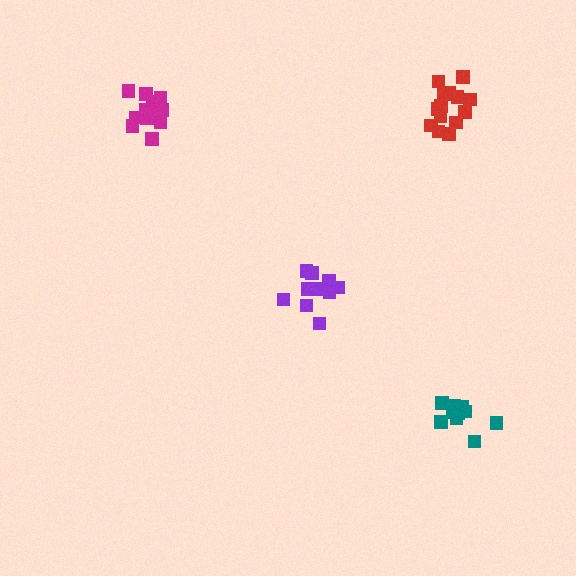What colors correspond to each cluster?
The clusters are colored: purple, teal, red, magenta.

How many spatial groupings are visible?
There are 4 spatial groupings.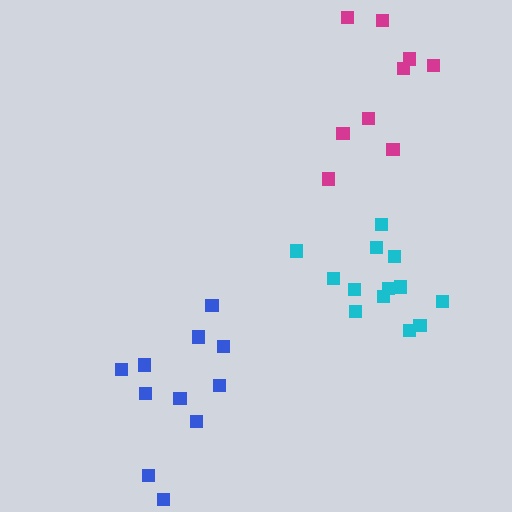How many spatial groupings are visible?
There are 3 spatial groupings.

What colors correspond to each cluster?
The clusters are colored: cyan, blue, magenta.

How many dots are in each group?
Group 1: 13 dots, Group 2: 11 dots, Group 3: 9 dots (33 total).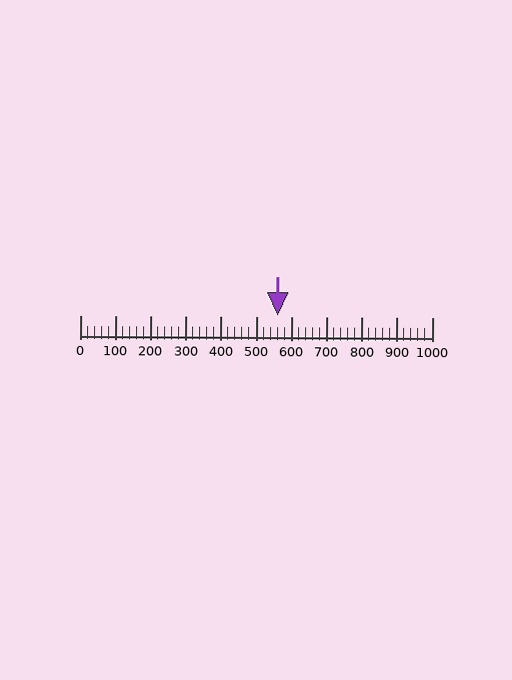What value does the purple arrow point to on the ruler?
The purple arrow points to approximately 560.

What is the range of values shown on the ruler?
The ruler shows values from 0 to 1000.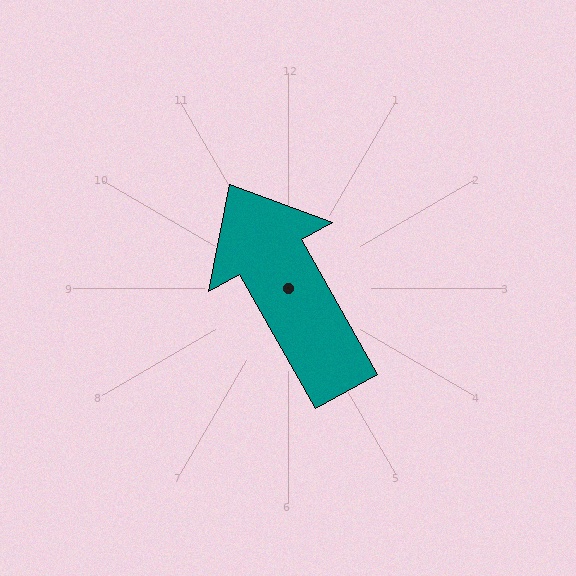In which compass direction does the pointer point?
Northwest.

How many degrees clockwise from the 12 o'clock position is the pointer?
Approximately 331 degrees.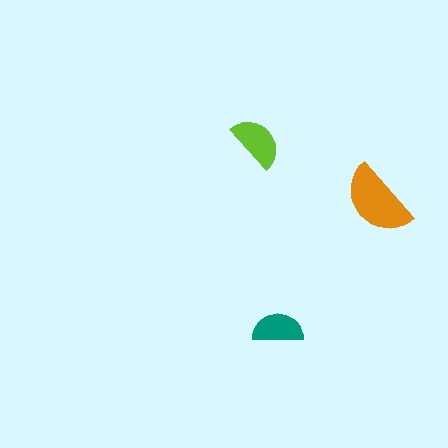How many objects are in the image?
There are 3 objects in the image.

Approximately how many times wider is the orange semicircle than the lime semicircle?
About 1.5 times wider.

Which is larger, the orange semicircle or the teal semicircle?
The orange one.